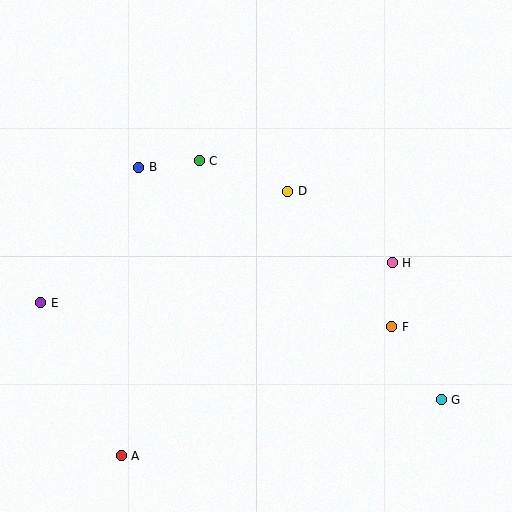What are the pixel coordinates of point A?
Point A is at (121, 456).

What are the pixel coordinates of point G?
Point G is at (441, 400).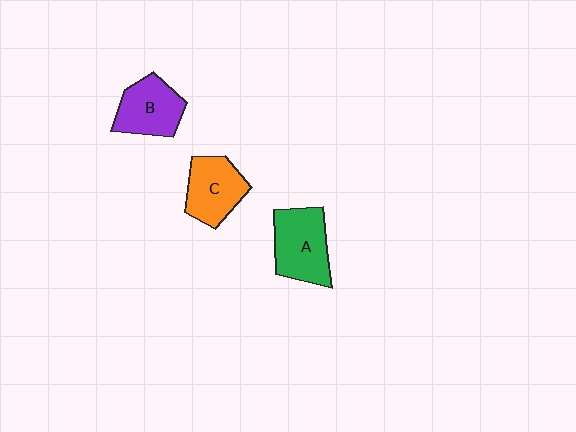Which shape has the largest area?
Shape A (green).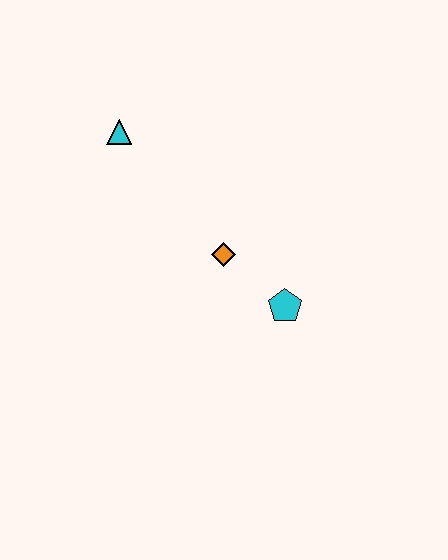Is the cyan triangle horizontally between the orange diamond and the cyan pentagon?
No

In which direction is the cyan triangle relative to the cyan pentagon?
The cyan triangle is above the cyan pentagon.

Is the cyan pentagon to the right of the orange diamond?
Yes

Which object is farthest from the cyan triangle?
The cyan pentagon is farthest from the cyan triangle.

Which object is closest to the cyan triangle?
The orange diamond is closest to the cyan triangle.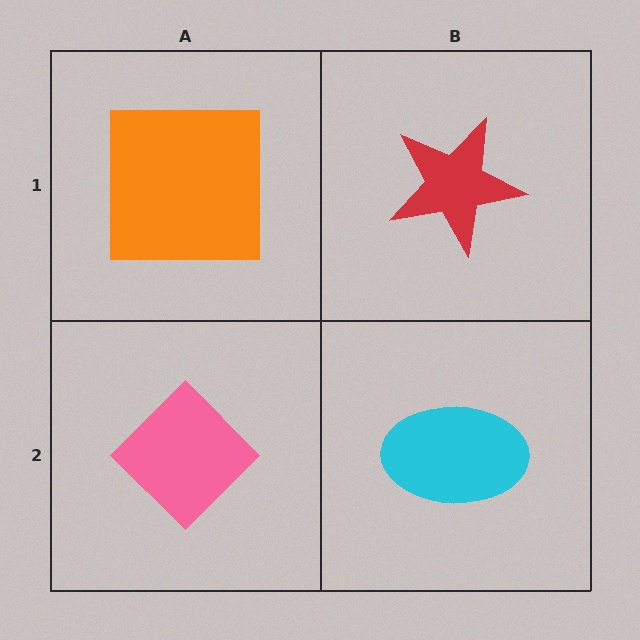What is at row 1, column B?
A red star.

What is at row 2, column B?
A cyan ellipse.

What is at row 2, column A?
A pink diamond.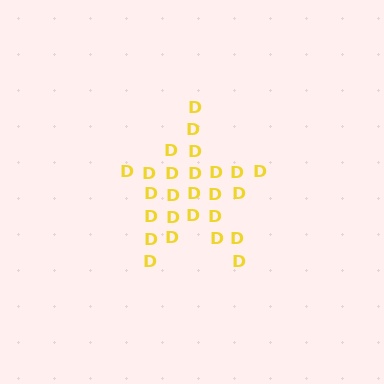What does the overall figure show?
The overall figure shows a star.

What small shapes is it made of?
It is made of small letter D's.